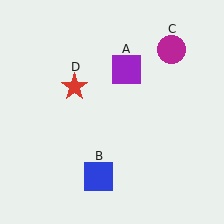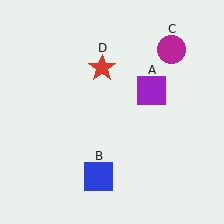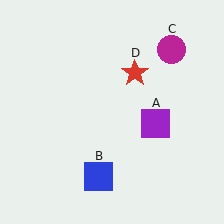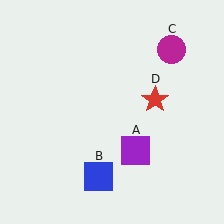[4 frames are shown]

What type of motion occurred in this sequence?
The purple square (object A), red star (object D) rotated clockwise around the center of the scene.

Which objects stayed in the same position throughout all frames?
Blue square (object B) and magenta circle (object C) remained stationary.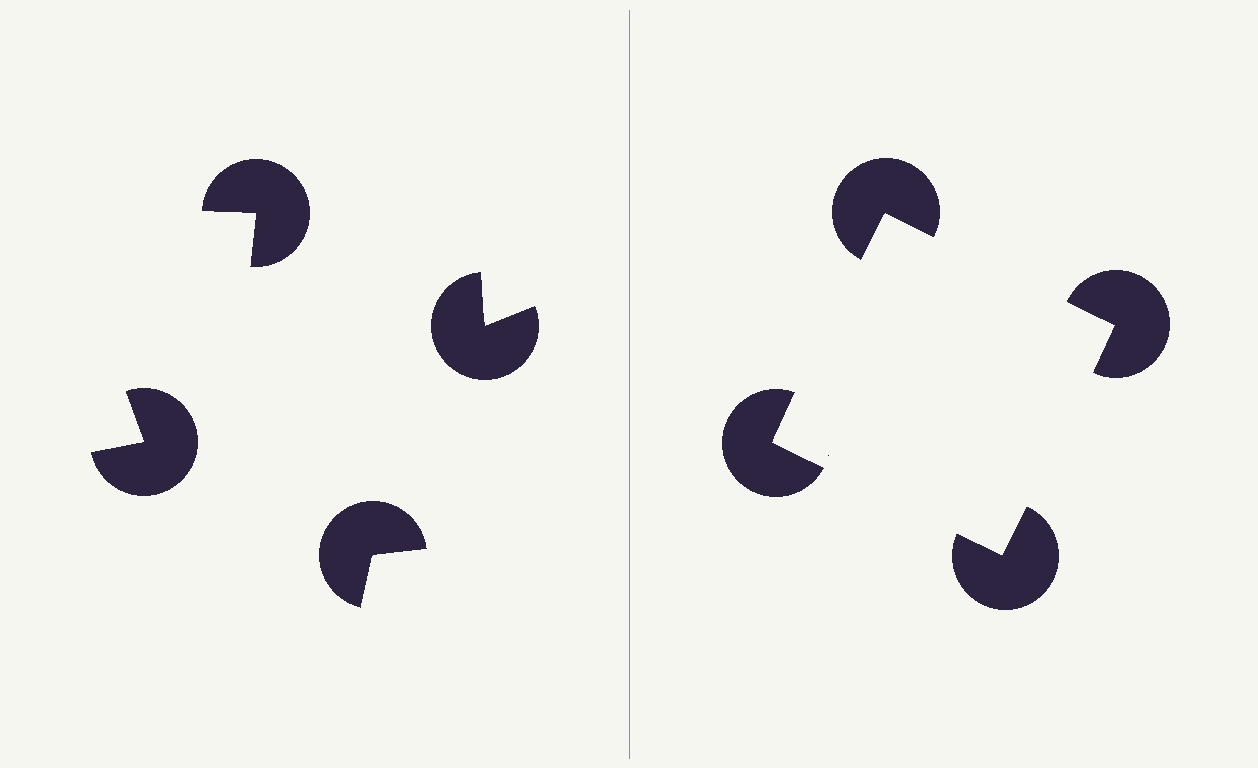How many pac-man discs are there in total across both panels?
8 — 4 on each side.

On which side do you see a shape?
An illusory square appears on the right side. On the left side the wedge cuts are rotated, so no coherent shape forms.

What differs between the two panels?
The pac-man discs are positioned identically on both sides; only the wedge orientations differ. On the right they align to a square; on the left they are misaligned.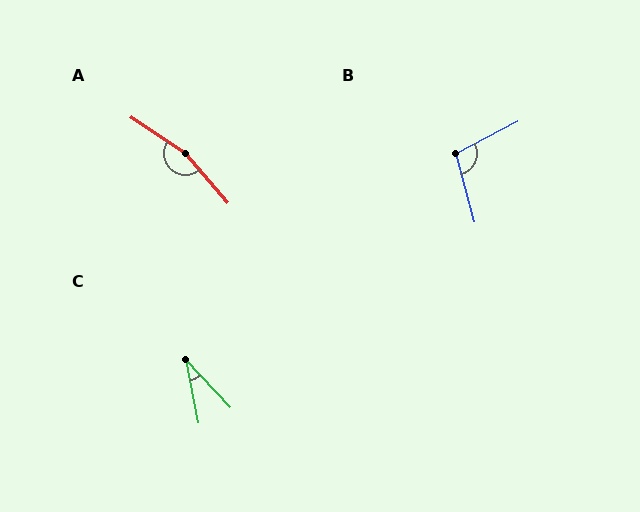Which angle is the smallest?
C, at approximately 32 degrees.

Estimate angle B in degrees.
Approximately 102 degrees.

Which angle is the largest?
A, at approximately 164 degrees.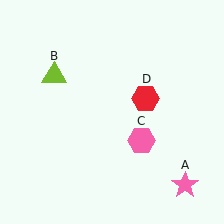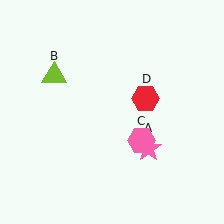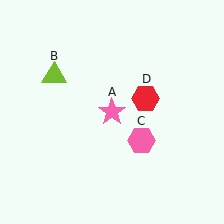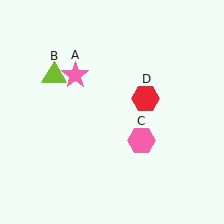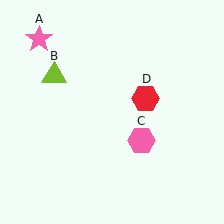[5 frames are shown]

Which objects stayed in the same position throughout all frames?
Lime triangle (object B) and pink hexagon (object C) and red hexagon (object D) remained stationary.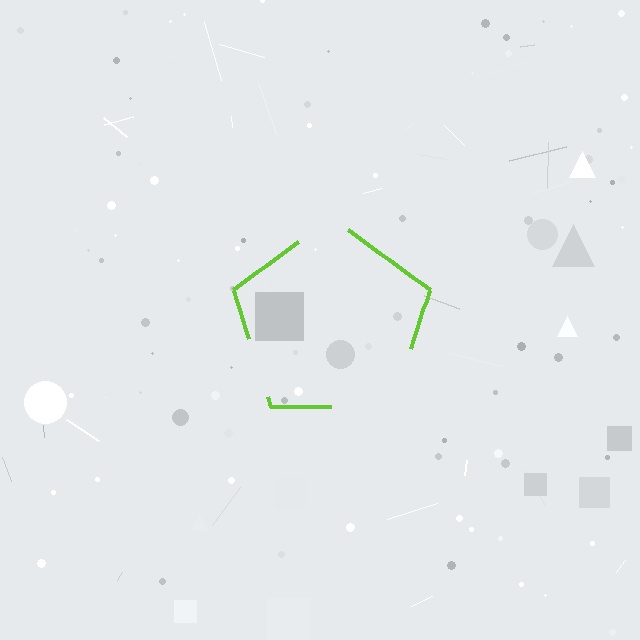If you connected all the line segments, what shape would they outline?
They would outline a pentagon.